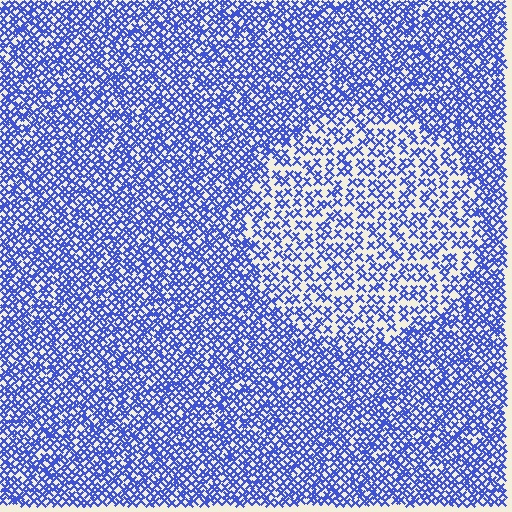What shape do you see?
I see a circle.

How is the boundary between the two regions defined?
The boundary is defined by a change in element density (approximately 1.9x ratio). All elements are the same color, size, and shape.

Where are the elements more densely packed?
The elements are more densely packed outside the circle boundary.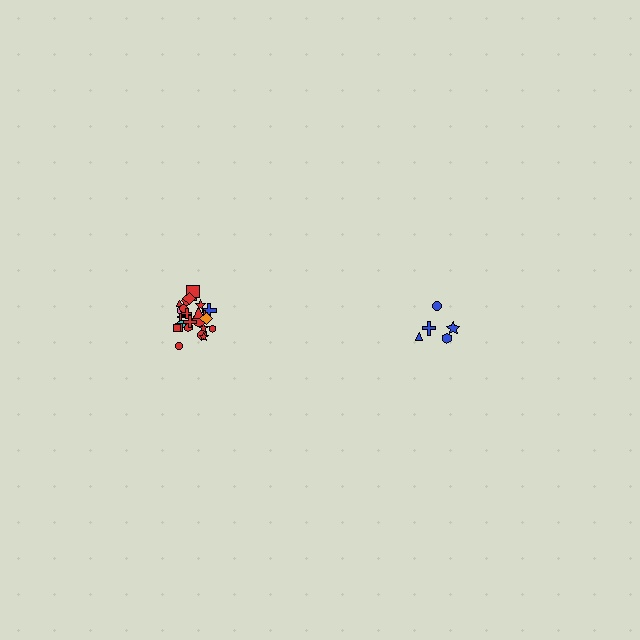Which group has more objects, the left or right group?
The left group.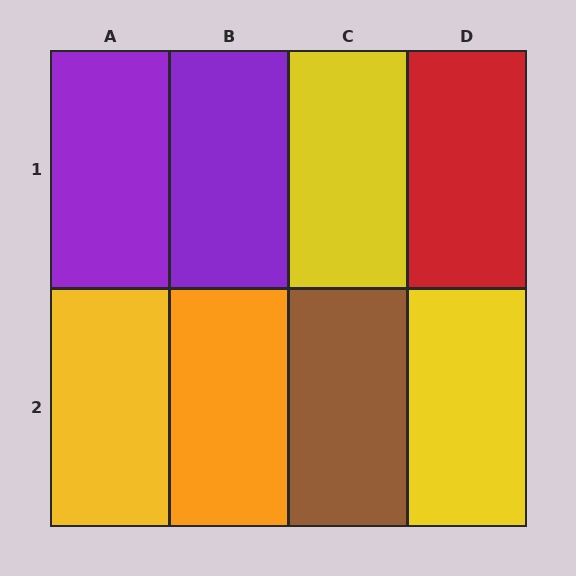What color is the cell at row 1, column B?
Purple.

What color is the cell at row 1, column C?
Yellow.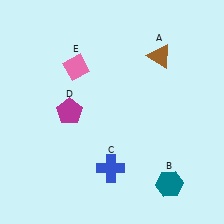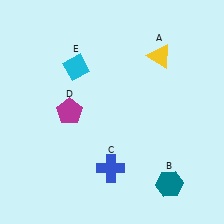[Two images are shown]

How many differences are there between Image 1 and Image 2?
There are 2 differences between the two images.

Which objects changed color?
A changed from brown to yellow. E changed from pink to cyan.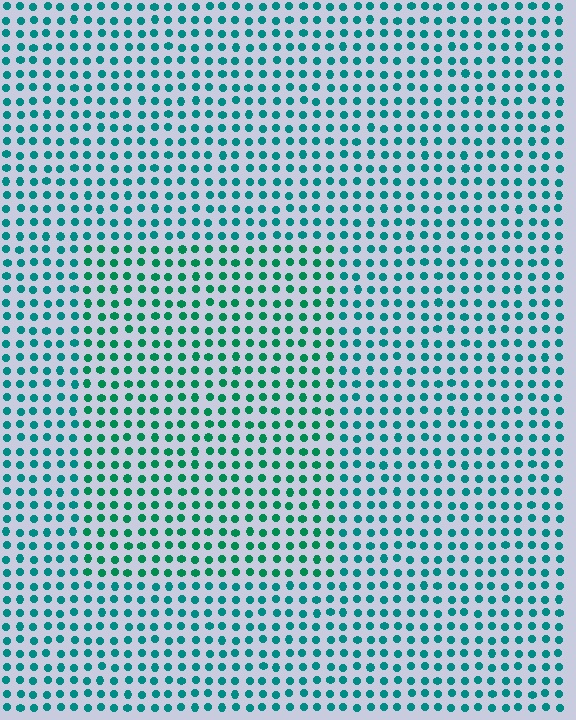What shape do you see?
I see a rectangle.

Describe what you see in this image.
The image is filled with small teal elements in a uniform arrangement. A rectangle-shaped region is visible where the elements are tinted to a slightly different hue, forming a subtle color boundary.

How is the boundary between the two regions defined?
The boundary is defined purely by a slight shift in hue (about 23 degrees). Spacing, size, and orientation are identical on both sides.